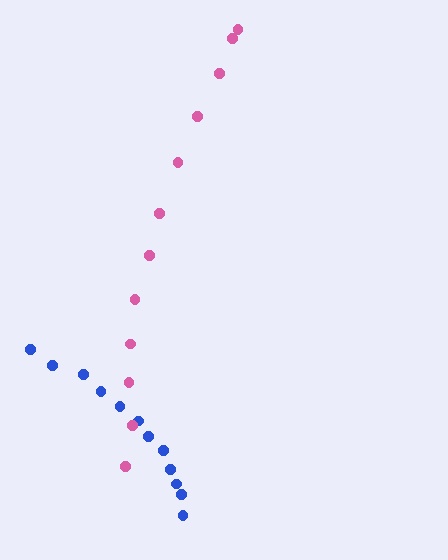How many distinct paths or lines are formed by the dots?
There are 2 distinct paths.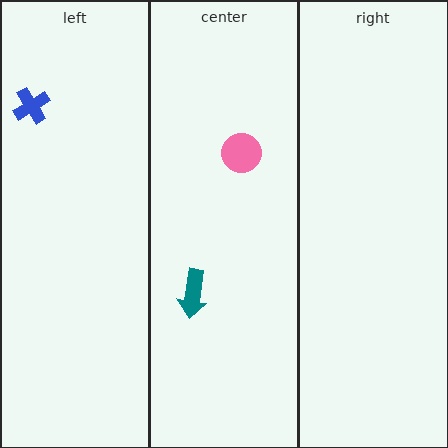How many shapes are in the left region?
1.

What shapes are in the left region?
The blue cross.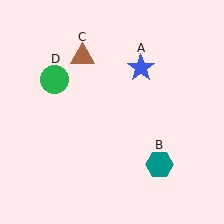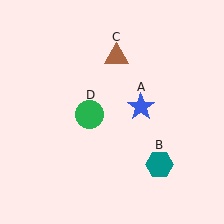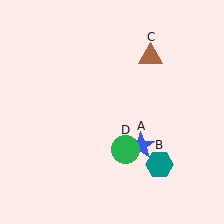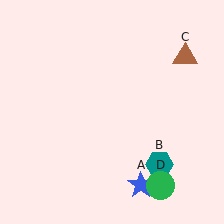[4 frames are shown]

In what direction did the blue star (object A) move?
The blue star (object A) moved down.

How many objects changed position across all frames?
3 objects changed position: blue star (object A), brown triangle (object C), green circle (object D).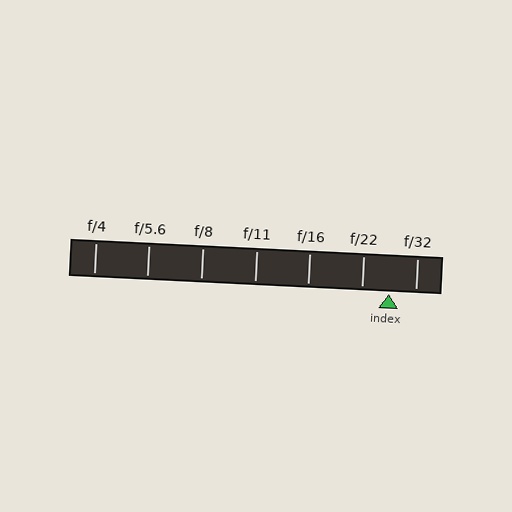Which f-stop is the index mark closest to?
The index mark is closest to f/32.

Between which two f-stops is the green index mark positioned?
The index mark is between f/22 and f/32.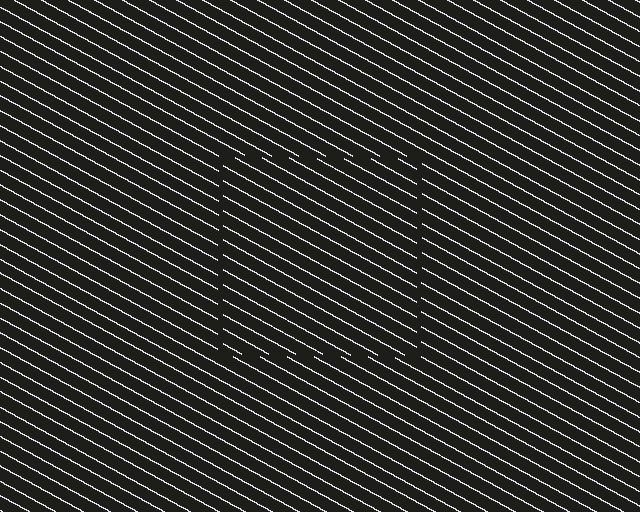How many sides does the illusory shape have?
4 sides — the line-ends trace a square.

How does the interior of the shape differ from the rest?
The interior of the shape contains the same grating, shifted by half a period — the contour is defined by the phase discontinuity where line-ends from the inner and outer gratings abut.